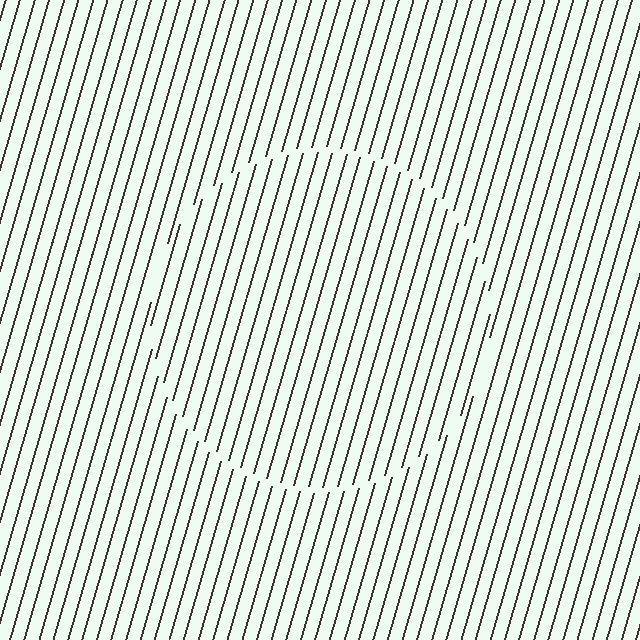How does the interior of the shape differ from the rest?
The interior of the shape contains the same grating, shifted by half a period — the contour is defined by the phase discontinuity where line-ends from the inner and outer gratings abut.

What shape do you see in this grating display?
An illusory circle. The interior of the shape contains the same grating, shifted by half a period — the contour is defined by the phase discontinuity where line-ends from the inner and outer gratings abut.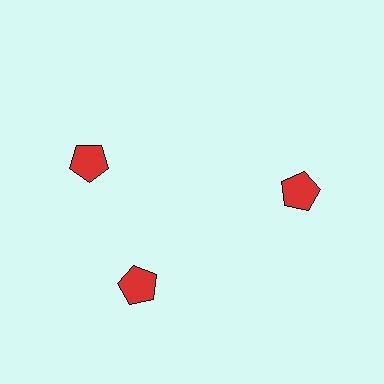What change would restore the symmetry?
The symmetry would be restored by rotating it back into even spacing with its neighbors so that all 3 pentagons sit at equal angles and equal distance from the center.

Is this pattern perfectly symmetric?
No. The 3 red pentagons are arranged in a ring, but one element near the 11 o'clock position is rotated out of alignment along the ring, breaking the 3-fold rotational symmetry.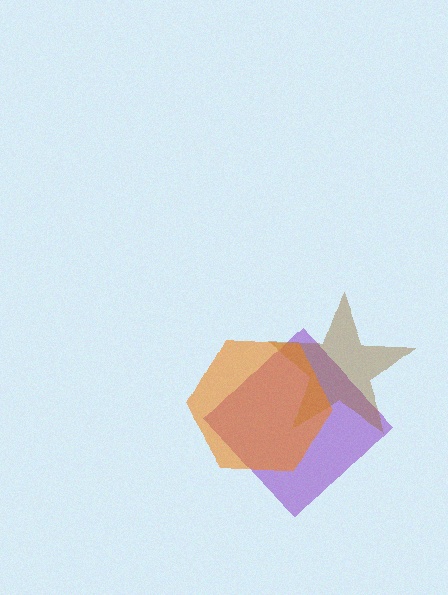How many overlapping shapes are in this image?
There are 3 overlapping shapes in the image.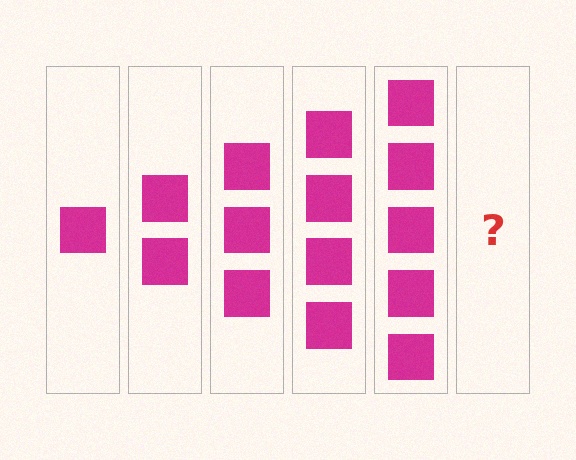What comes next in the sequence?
The next element should be 6 squares.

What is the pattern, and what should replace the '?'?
The pattern is that each step adds one more square. The '?' should be 6 squares.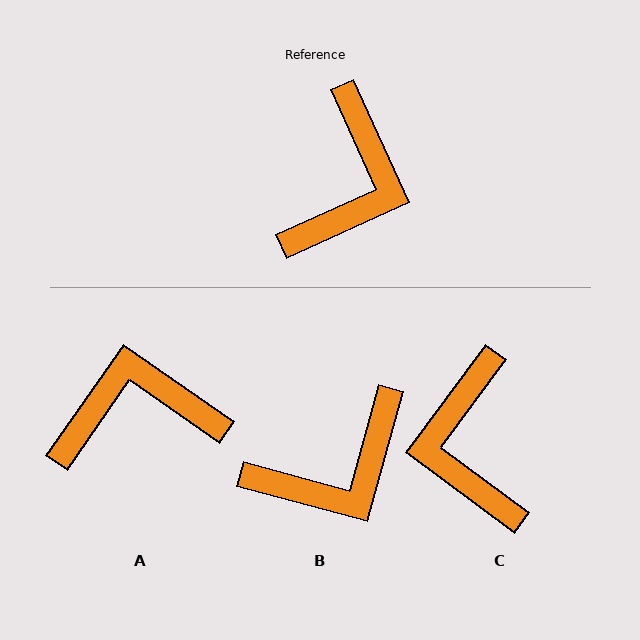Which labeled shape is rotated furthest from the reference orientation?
C, about 151 degrees away.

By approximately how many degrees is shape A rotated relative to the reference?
Approximately 121 degrees counter-clockwise.